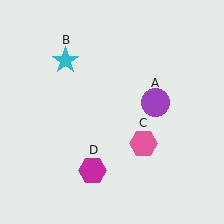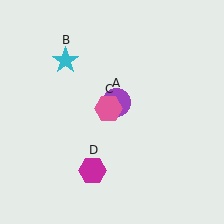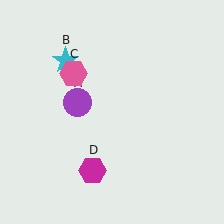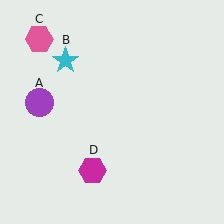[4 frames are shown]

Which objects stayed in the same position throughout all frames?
Cyan star (object B) and magenta hexagon (object D) remained stationary.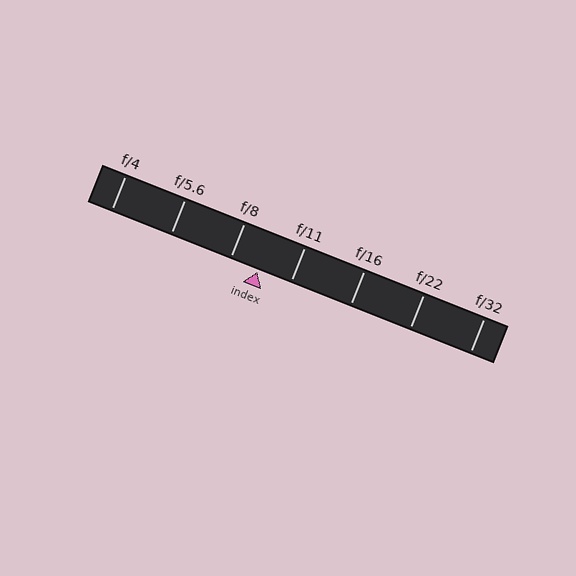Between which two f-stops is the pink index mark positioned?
The index mark is between f/8 and f/11.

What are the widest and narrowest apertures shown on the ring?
The widest aperture shown is f/4 and the narrowest is f/32.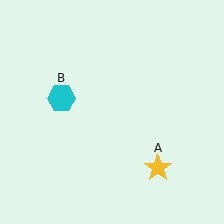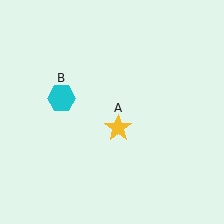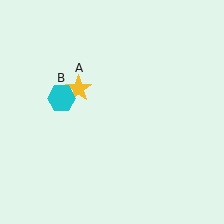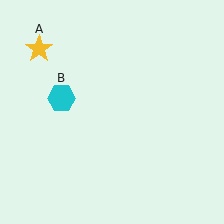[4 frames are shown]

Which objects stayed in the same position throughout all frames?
Cyan hexagon (object B) remained stationary.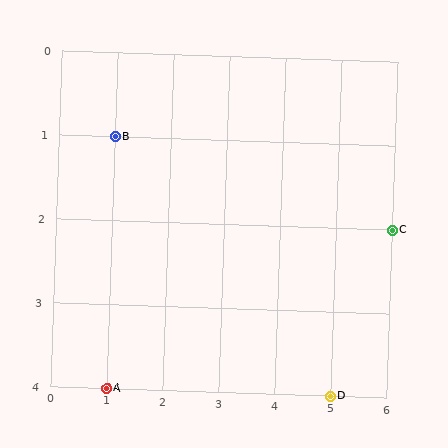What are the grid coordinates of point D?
Point D is at grid coordinates (5, 4).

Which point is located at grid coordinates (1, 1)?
Point B is at (1, 1).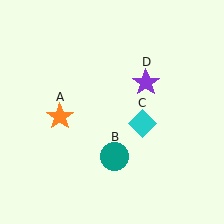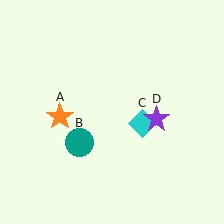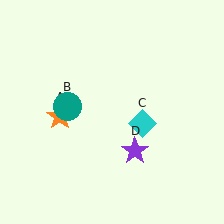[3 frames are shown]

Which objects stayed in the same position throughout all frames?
Orange star (object A) and cyan diamond (object C) remained stationary.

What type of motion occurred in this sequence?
The teal circle (object B), purple star (object D) rotated clockwise around the center of the scene.